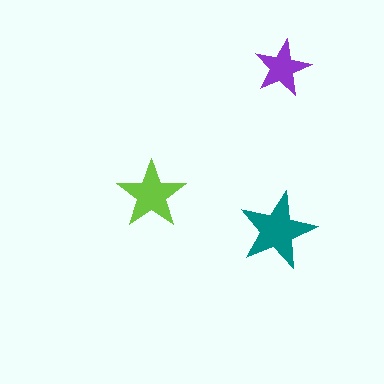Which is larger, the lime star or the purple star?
The lime one.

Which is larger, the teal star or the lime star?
The teal one.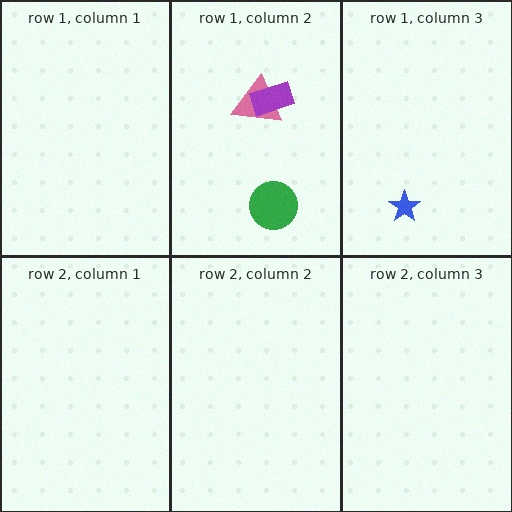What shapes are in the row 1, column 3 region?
The blue star.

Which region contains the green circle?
The row 1, column 2 region.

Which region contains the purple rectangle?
The row 1, column 2 region.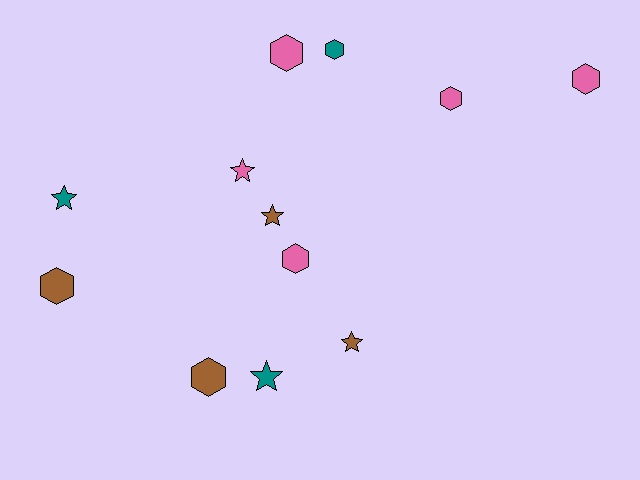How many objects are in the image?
There are 12 objects.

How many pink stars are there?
There is 1 pink star.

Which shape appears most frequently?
Hexagon, with 7 objects.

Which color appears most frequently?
Pink, with 5 objects.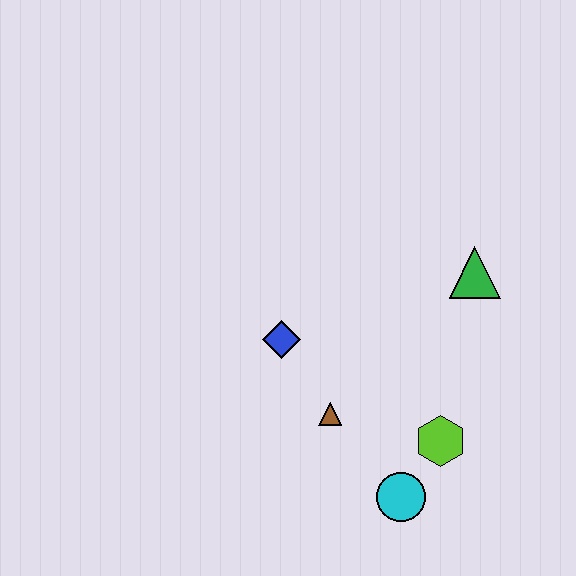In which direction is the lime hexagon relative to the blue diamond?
The lime hexagon is to the right of the blue diamond.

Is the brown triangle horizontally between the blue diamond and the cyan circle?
Yes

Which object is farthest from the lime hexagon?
The blue diamond is farthest from the lime hexagon.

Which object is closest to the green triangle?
The lime hexagon is closest to the green triangle.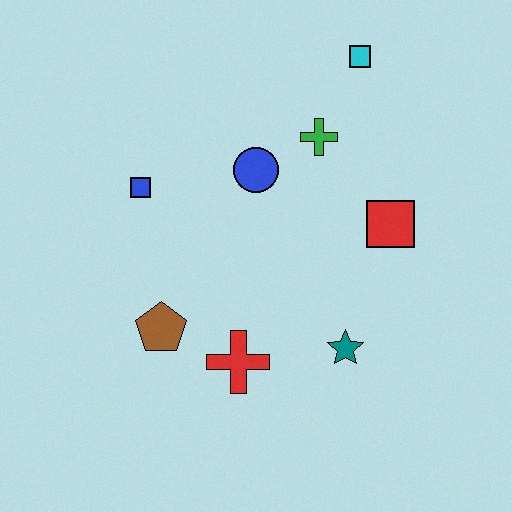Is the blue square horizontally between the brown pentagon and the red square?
No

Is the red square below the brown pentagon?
No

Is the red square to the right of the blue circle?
Yes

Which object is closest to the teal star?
The red cross is closest to the teal star.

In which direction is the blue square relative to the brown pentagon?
The blue square is above the brown pentagon.